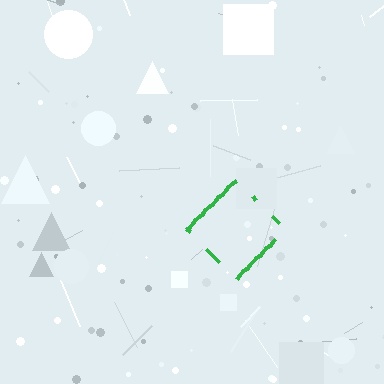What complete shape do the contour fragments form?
The contour fragments form a diamond.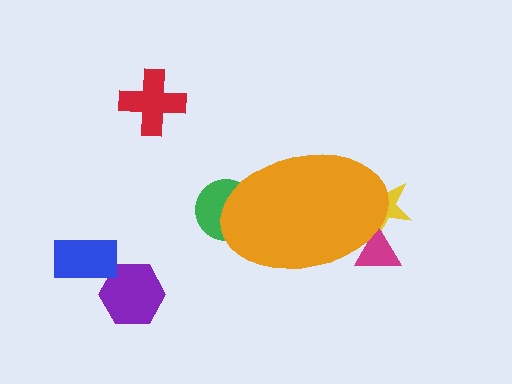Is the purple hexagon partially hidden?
No, the purple hexagon is fully visible.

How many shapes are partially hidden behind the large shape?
3 shapes are partially hidden.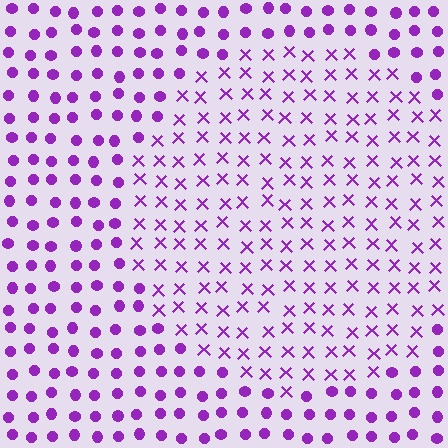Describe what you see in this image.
The image is filled with small purple elements arranged in a uniform grid. A circle-shaped region contains X marks, while the surrounding area contains circles. The boundary is defined purely by the change in element shape.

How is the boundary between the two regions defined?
The boundary is defined by a change in element shape: X marks inside vs. circles outside. All elements share the same color and spacing.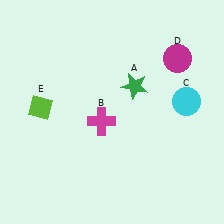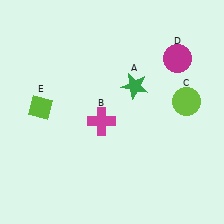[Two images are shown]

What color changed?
The circle (C) changed from cyan in Image 1 to lime in Image 2.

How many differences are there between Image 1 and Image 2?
There is 1 difference between the two images.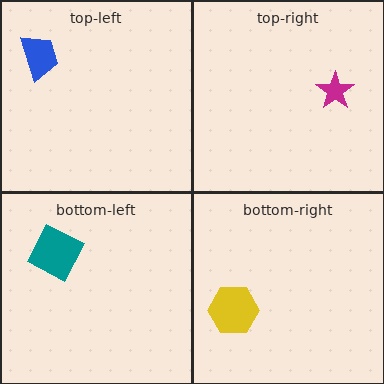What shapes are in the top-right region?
The magenta star.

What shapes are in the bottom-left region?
The teal square.